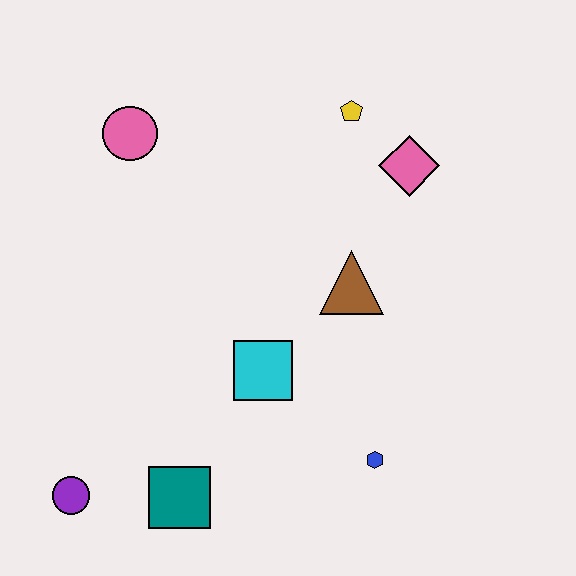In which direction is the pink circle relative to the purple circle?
The pink circle is above the purple circle.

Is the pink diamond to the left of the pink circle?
No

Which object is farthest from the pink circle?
The blue hexagon is farthest from the pink circle.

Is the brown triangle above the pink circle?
No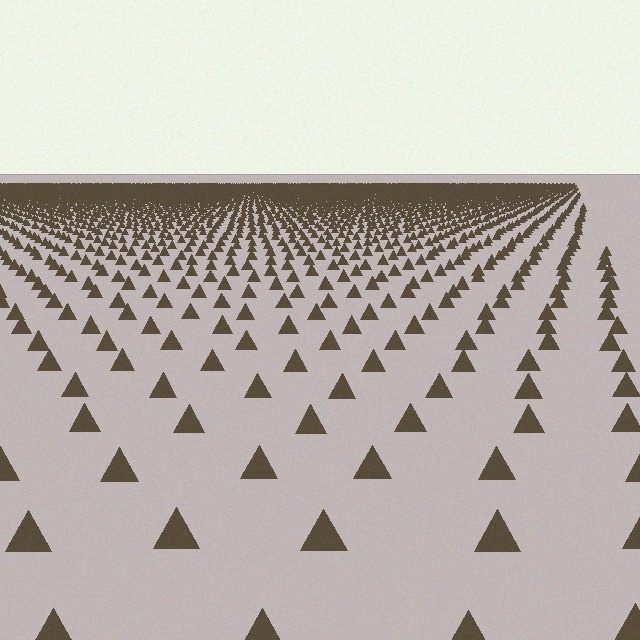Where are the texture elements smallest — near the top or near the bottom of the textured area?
Near the top.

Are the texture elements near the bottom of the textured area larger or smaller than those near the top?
Larger. Near the bottom, elements are closer to the viewer and appear at a bigger on-screen size.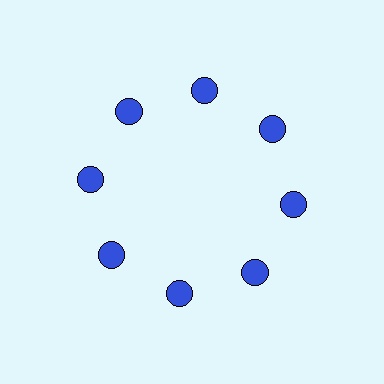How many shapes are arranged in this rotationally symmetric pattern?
There are 8 shapes, arranged in 8 groups of 1.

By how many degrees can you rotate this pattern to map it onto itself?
The pattern maps onto itself every 45 degrees of rotation.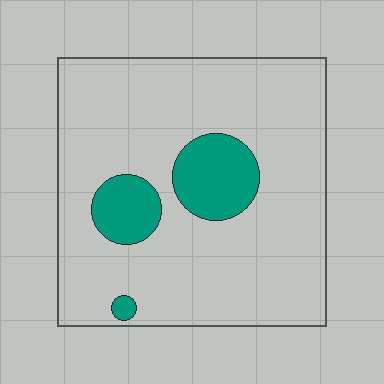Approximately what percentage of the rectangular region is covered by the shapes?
Approximately 15%.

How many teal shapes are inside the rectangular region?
3.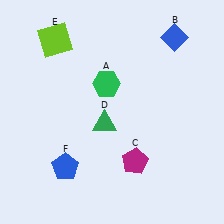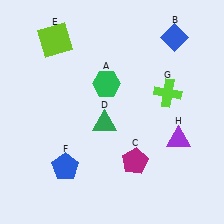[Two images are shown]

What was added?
A lime cross (G), a purple triangle (H) were added in Image 2.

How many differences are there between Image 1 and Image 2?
There are 2 differences between the two images.